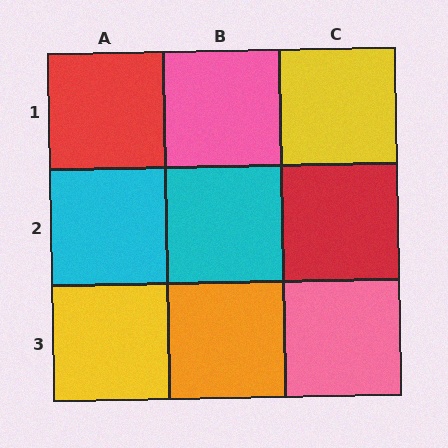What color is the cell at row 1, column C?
Yellow.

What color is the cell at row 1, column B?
Pink.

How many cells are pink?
2 cells are pink.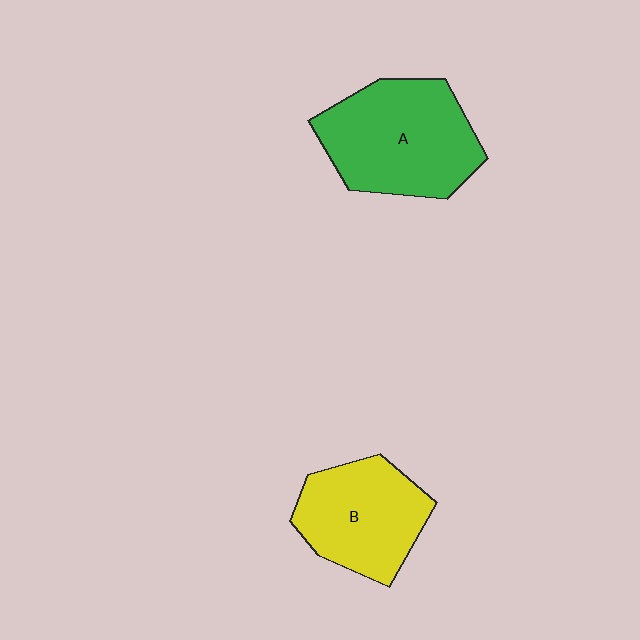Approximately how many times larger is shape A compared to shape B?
Approximately 1.3 times.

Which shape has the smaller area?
Shape B (yellow).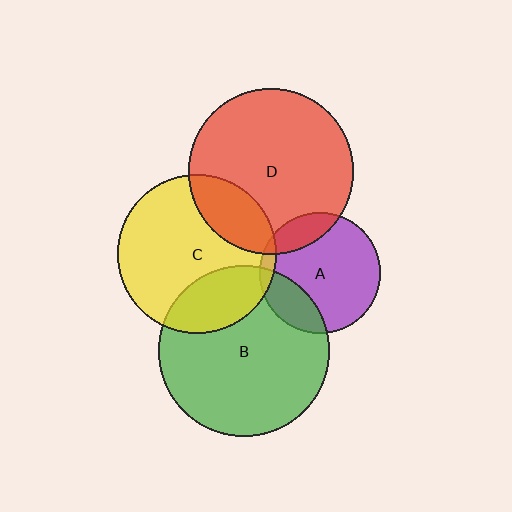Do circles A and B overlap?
Yes.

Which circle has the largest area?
Circle B (green).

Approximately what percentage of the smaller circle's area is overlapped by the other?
Approximately 20%.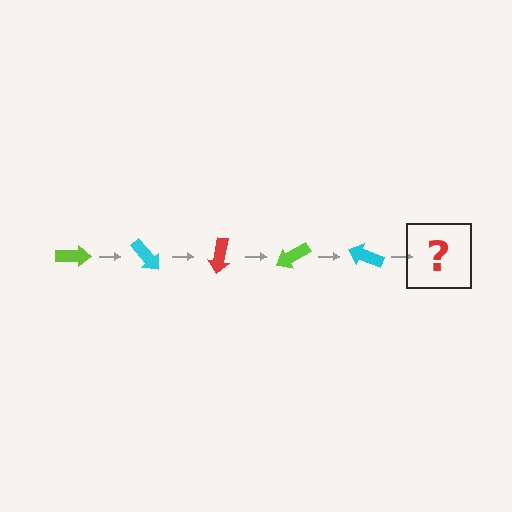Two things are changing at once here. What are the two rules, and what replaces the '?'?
The two rules are that it rotates 50 degrees each step and the color cycles through lime, cyan, and red. The '?' should be a red arrow, rotated 250 degrees from the start.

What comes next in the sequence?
The next element should be a red arrow, rotated 250 degrees from the start.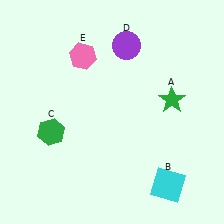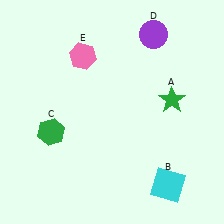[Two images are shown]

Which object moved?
The purple circle (D) moved right.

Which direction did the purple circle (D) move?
The purple circle (D) moved right.